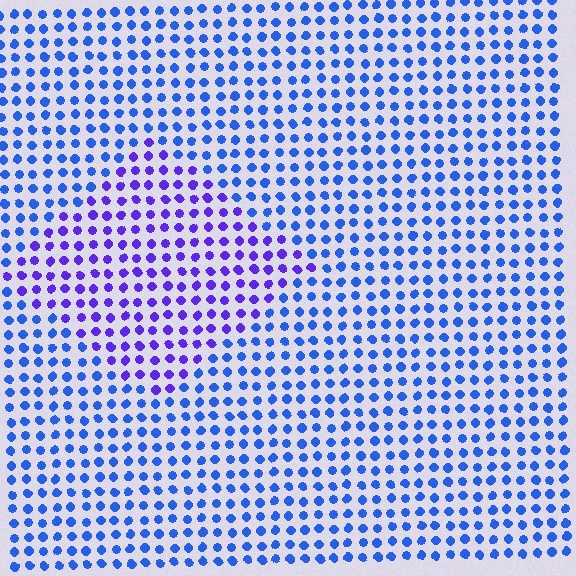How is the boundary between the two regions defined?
The boundary is defined purely by a slight shift in hue (about 36 degrees). Spacing, size, and orientation are identical on both sides.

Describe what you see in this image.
The image is filled with small blue elements in a uniform arrangement. A diamond-shaped region is visible where the elements are tinted to a slightly different hue, forming a subtle color boundary.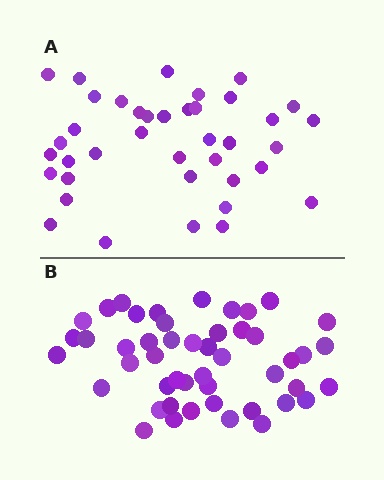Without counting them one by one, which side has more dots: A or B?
Region B (the bottom region) has more dots.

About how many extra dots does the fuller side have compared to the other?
Region B has roughly 8 or so more dots than region A.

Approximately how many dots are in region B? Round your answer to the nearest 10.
About 50 dots. (The exact count is 48, which rounds to 50.)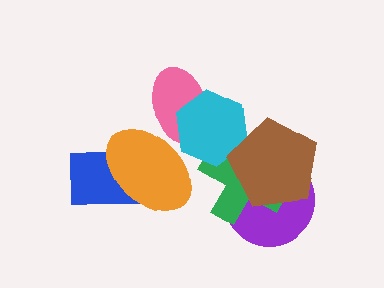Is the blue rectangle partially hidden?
Yes, it is partially covered by another shape.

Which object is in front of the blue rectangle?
The orange ellipse is in front of the blue rectangle.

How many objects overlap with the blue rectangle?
1 object overlaps with the blue rectangle.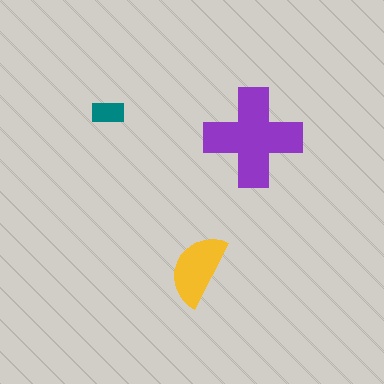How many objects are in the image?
There are 3 objects in the image.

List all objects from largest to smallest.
The purple cross, the yellow semicircle, the teal rectangle.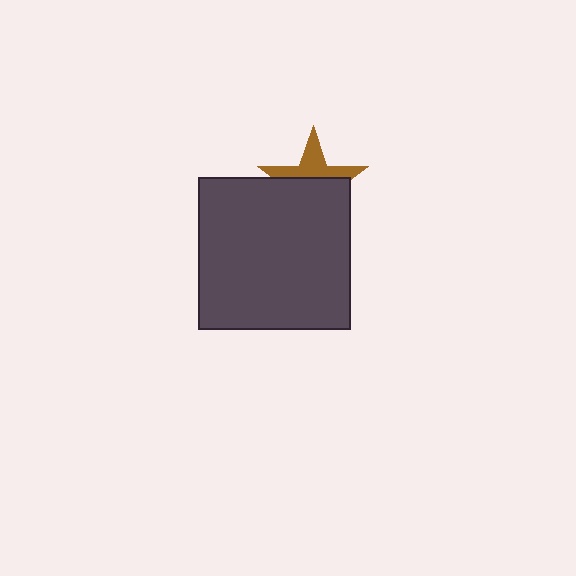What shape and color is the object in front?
The object in front is a dark gray square.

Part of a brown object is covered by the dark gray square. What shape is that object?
It is a star.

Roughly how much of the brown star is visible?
A small part of it is visible (roughly 42%).